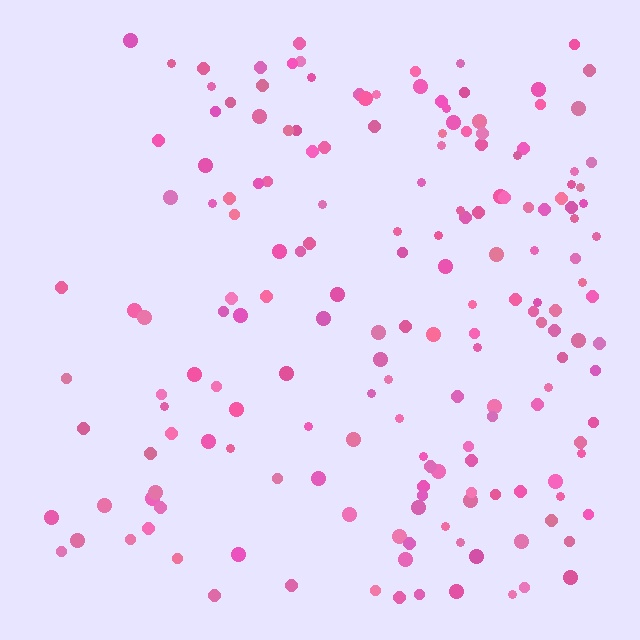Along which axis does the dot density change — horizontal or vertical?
Horizontal.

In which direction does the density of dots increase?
From left to right, with the right side densest.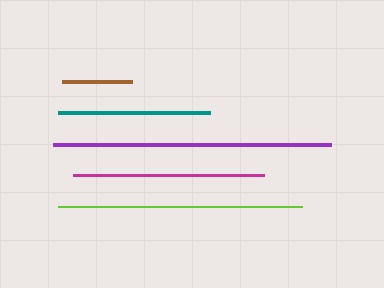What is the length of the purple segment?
The purple segment is approximately 278 pixels long.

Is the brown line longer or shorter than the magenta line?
The magenta line is longer than the brown line.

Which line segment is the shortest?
The brown line is the shortest at approximately 69 pixels.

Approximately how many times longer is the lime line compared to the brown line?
The lime line is approximately 3.5 times the length of the brown line.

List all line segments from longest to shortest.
From longest to shortest: purple, lime, magenta, teal, brown.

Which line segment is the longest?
The purple line is the longest at approximately 278 pixels.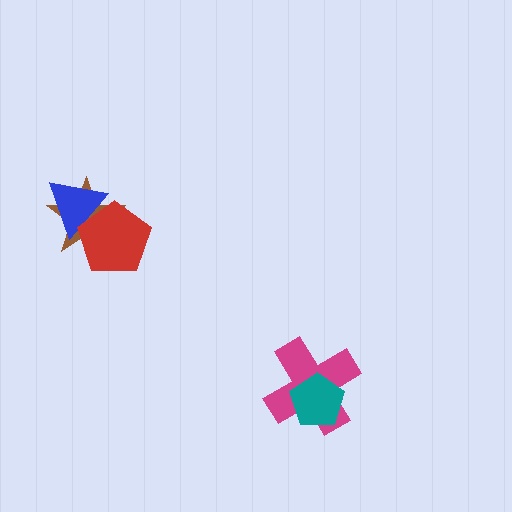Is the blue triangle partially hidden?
Yes, it is partially covered by another shape.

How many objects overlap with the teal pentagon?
1 object overlaps with the teal pentagon.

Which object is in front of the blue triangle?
The red pentagon is in front of the blue triangle.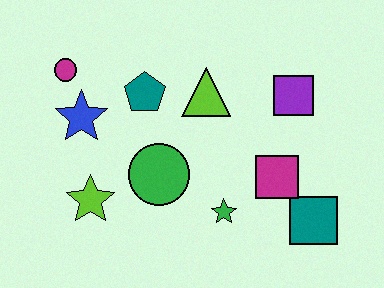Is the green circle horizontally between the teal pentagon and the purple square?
Yes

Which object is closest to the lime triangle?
The teal pentagon is closest to the lime triangle.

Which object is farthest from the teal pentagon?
The teal square is farthest from the teal pentagon.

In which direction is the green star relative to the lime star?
The green star is to the right of the lime star.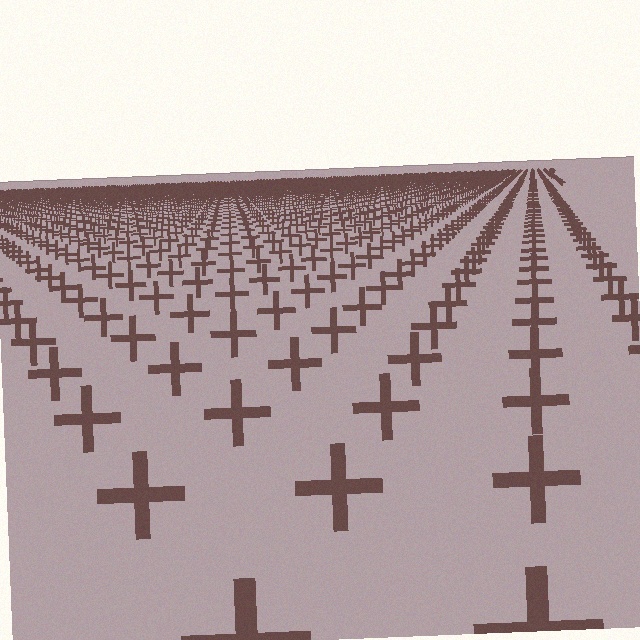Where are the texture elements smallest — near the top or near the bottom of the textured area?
Near the top.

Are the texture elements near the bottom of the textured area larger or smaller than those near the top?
Larger. Near the bottom, elements are closer to the viewer and appear at a bigger on-screen size.